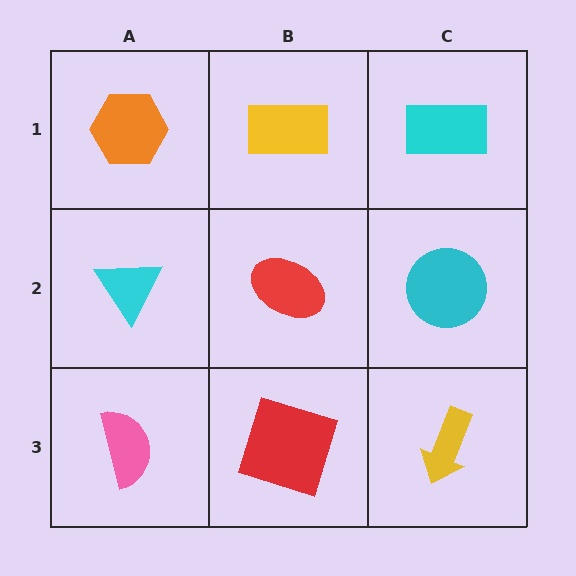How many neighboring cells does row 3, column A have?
2.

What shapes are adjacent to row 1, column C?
A cyan circle (row 2, column C), a yellow rectangle (row 1, column B).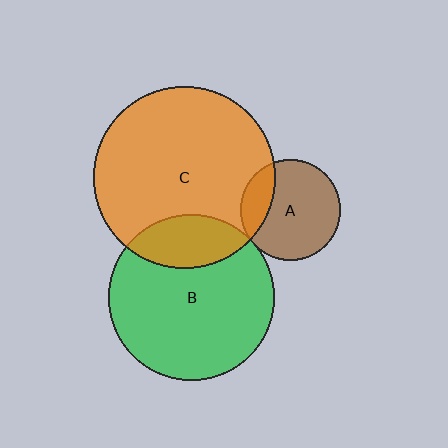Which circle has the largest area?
Circle C (orange).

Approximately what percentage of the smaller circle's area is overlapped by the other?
Approximately 20%.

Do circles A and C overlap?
Yes.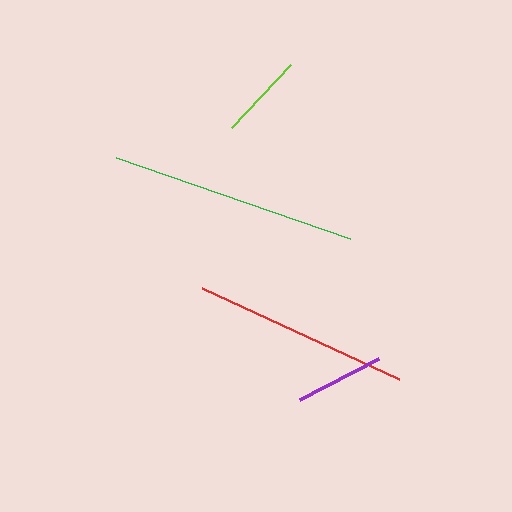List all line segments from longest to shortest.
From longest to shortest: green, red, purple, lime.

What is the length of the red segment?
The red segment is approximately 217 pixels long.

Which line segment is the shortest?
The lime line is the shortest at approximately 86 pixels.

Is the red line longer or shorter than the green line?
The green line is longer than the red line.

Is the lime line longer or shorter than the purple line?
The purple line is longer than the lime line.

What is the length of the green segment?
The green segment is approximately 247 pixels long.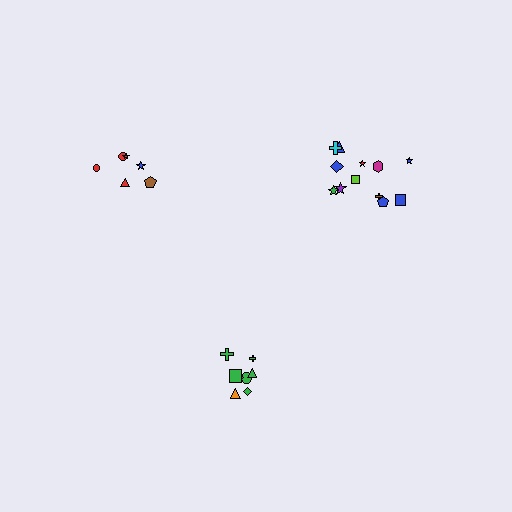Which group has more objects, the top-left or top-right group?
The top-right group.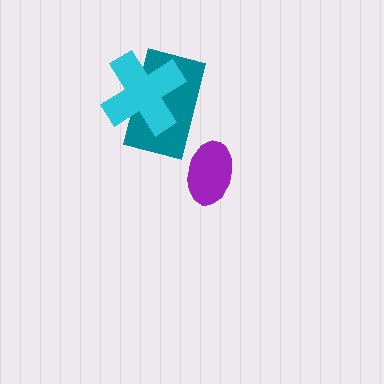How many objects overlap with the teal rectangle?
1 object overlaps with the teal rectangle.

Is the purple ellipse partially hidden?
No, no other shape covers it.